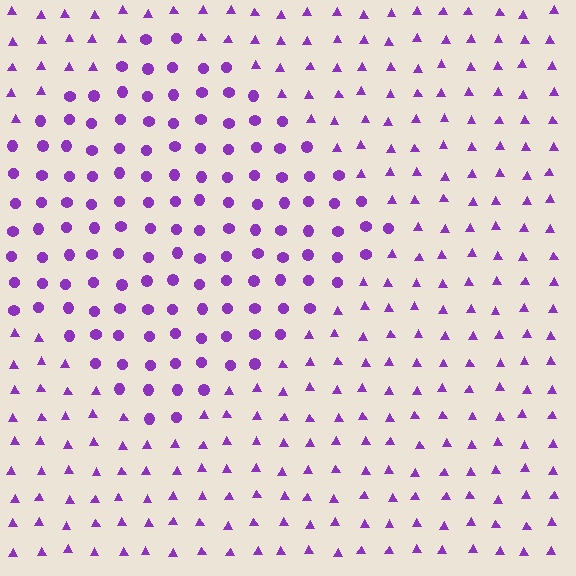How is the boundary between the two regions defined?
The boundary is defined by a change in element shape: circles inside vs. triangles outside. All elements share the same color and spacing.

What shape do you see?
I see a diamond.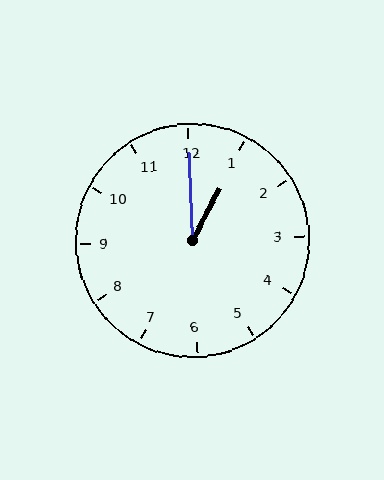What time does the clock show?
1:00.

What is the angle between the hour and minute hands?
Approximately 30 degrees.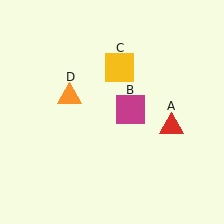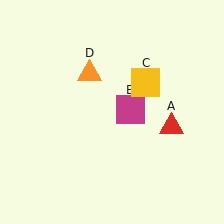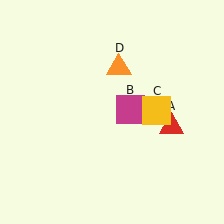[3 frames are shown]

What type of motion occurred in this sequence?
The yellow square (object C), orange triangle (object D) rotated clockwise around the center of the scene.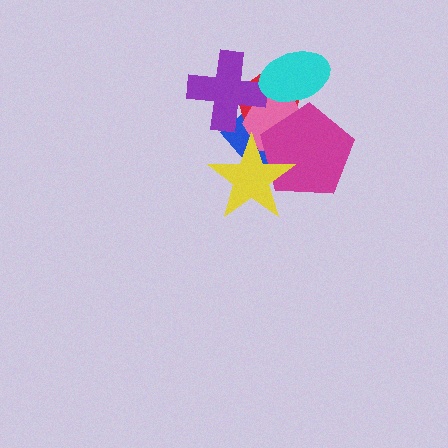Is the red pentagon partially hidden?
Yes, it is partially covered by another shape.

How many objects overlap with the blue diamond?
6 objects overlap with the blue diamond.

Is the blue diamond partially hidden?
Yes, it is partially covered by another shape.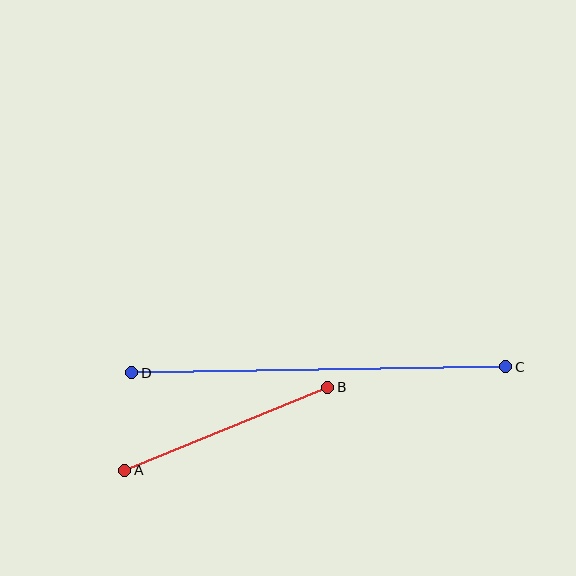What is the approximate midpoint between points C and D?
The midpoint is at approximately (319, 370) pixels.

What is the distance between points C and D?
The distance is approximately 374 pixels.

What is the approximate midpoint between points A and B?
The midpoint is at approximately (226, 429) pixels.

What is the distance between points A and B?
The distance is approximately 220 pixels.